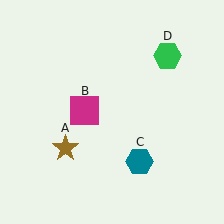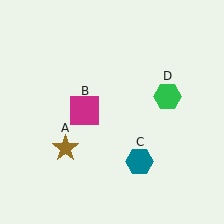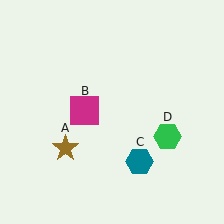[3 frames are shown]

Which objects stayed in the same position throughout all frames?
Brown star (object A) and magenta square (object B) and teal hexagon (object C) remained stationary.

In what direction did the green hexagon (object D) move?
The green hexagon (object D) moved down.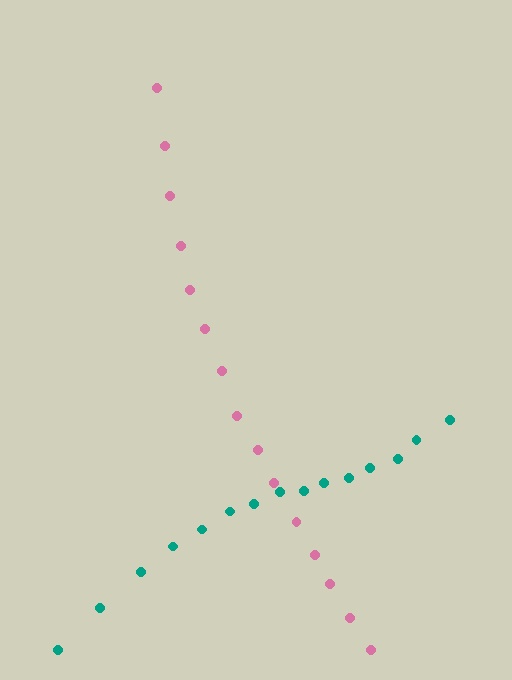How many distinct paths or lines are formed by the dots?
There are 2 distinct paths.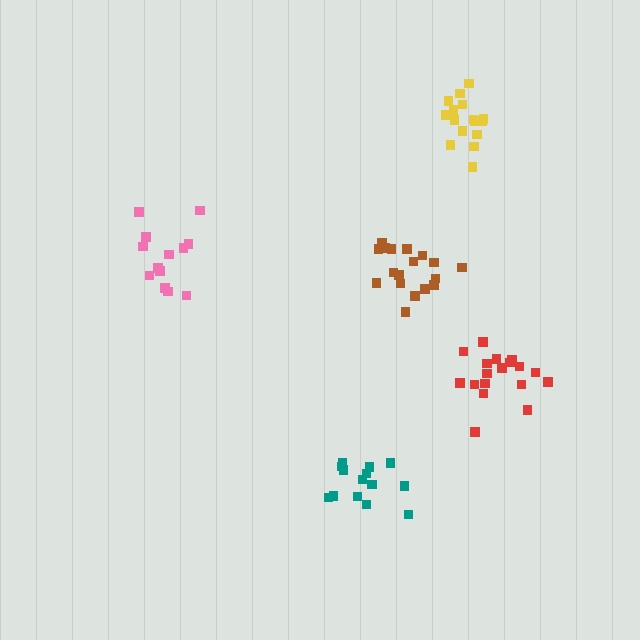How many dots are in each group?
Group 1: 13 dots, Group 2: 16 dots, Group 3: 14 dots, Group 4: 18 dots, Group 5: 18 dots (79 total).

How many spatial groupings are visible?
There are 5 spatial groupings.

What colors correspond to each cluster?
The clusters are colored: pink, yellow, teal, red, brown.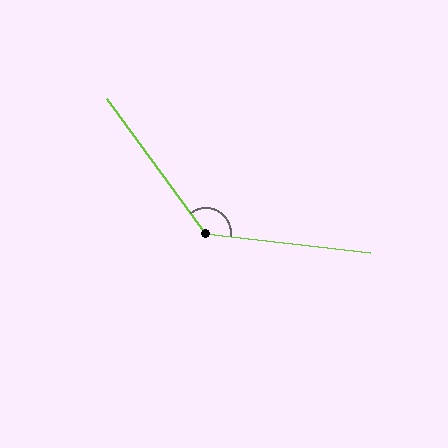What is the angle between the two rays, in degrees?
Approximately 133 degrees.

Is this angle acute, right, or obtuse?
It is obtuse.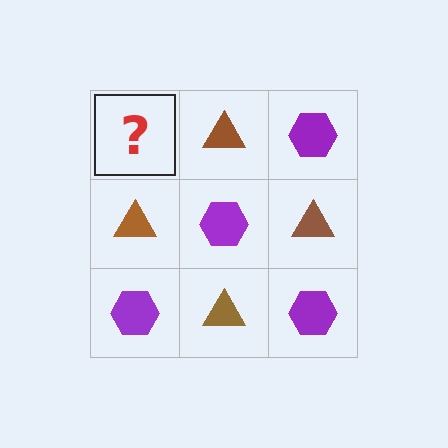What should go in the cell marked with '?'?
The missing cell should contain a purple hexagon.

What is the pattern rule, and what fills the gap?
The rule is that it alternates purple hexagon and brown triangle in a checkerboard pattern. The gap should be filled with a purple hexagon.